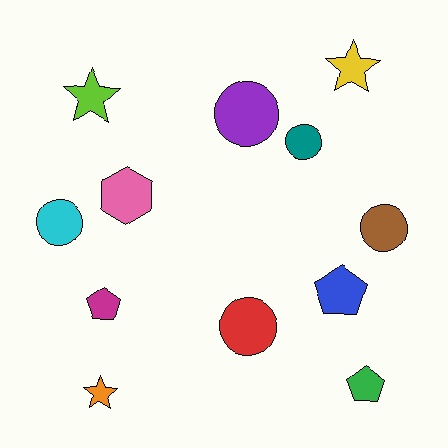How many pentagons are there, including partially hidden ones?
There are 3 pentagons.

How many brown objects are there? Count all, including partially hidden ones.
There is 1 brown object.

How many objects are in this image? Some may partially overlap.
There are 12 objects.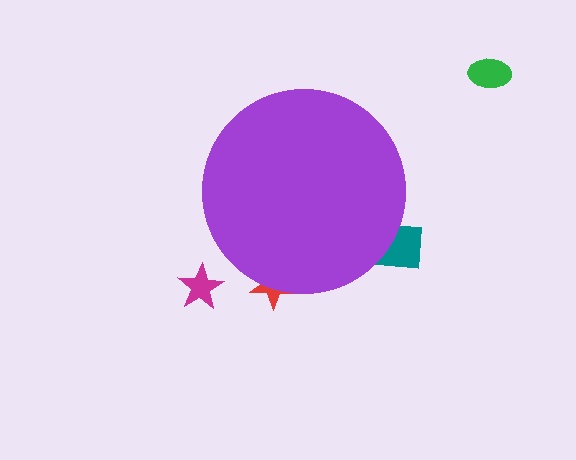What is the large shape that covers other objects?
A purple circle.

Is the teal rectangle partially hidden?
Yes, the teal rectangle is partially hidden behind the purple circle.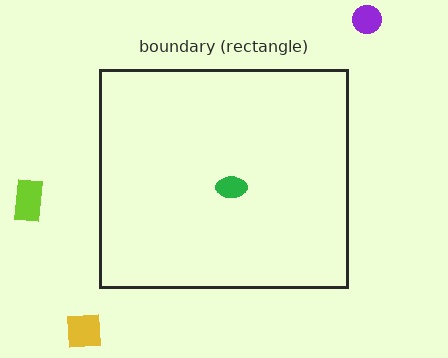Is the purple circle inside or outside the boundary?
Outside.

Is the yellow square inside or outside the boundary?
Outside.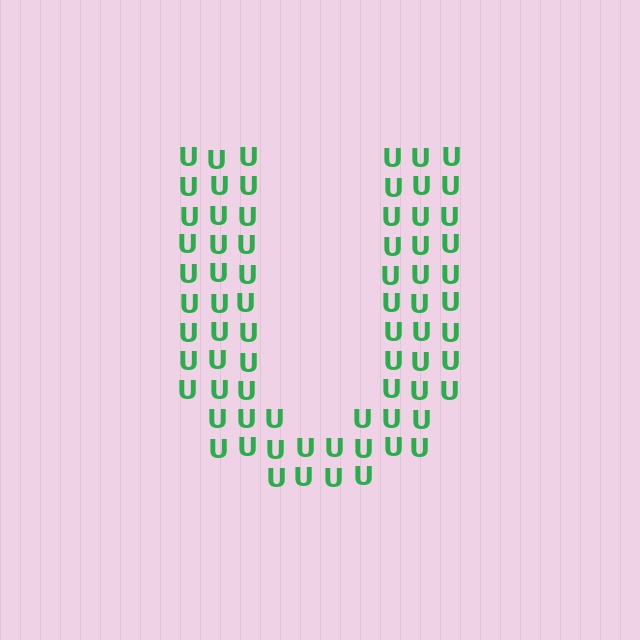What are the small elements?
The small elements are letter U's.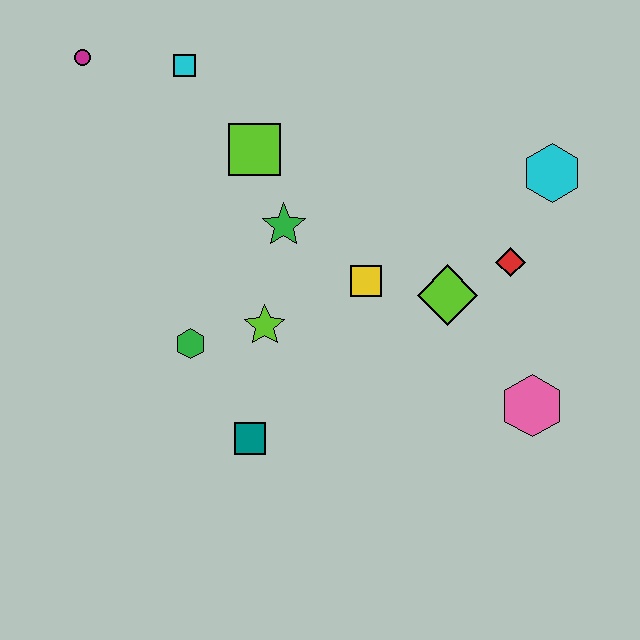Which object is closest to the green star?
The lime square is closest to the green star.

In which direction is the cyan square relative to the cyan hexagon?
The cyan square is to the left of the cyan hexagon.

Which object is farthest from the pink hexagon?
The magenta circle is farthest from the pink hexagon.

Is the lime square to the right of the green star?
No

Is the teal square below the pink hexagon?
Yes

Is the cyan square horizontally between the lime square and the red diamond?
No